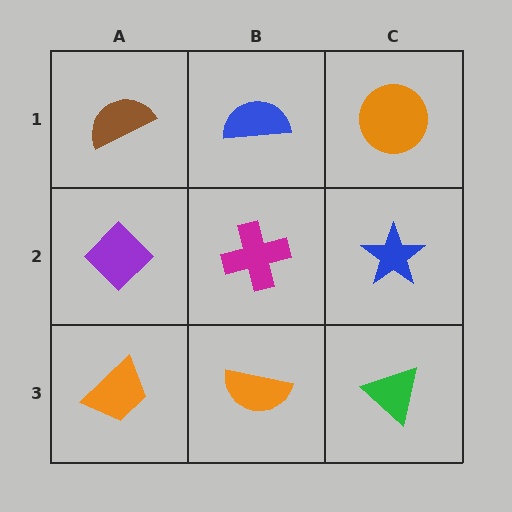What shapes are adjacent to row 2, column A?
A brown semicircle (row 1, column A), an orange trapezoid (row 3, column A), a magenta cross (row 2, column B).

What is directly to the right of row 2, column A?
A magenta cross.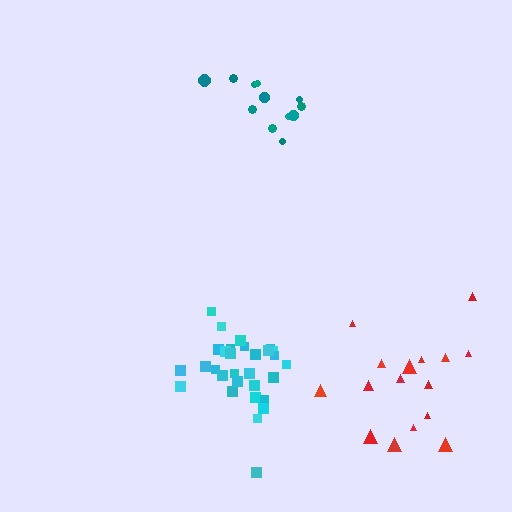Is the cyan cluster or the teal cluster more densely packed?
Cyan.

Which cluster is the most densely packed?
Cyan.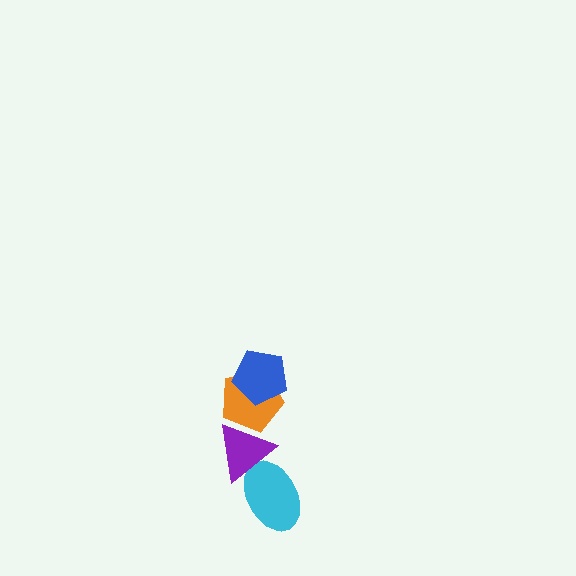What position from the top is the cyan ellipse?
The cyan ellipse is 4th from the top.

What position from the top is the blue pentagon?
The blue pentagon is 1st from the top.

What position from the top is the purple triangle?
The purple triangle is 3rd from the top.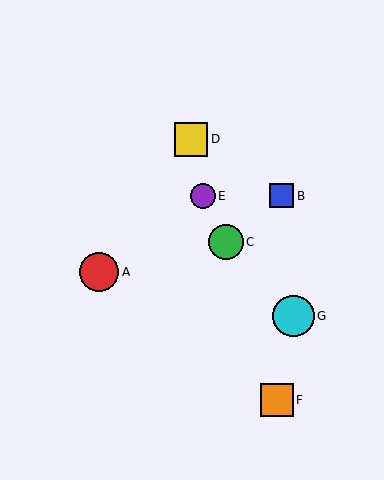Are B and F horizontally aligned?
No, B is at y≈196 and F is at y≈400.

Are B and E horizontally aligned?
Yes, both are at y≈196.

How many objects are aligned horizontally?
2 objects (B, E) are aligned horizontally.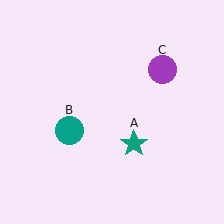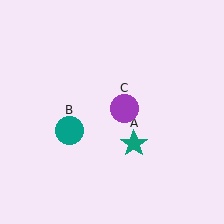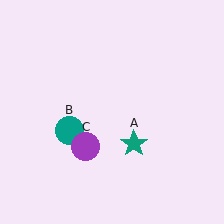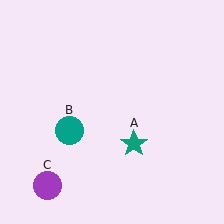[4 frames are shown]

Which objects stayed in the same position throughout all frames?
Teal star (object A) and teal circle (object B) remained stationary.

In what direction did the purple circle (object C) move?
The purple circle (object C) moved down and to the left.